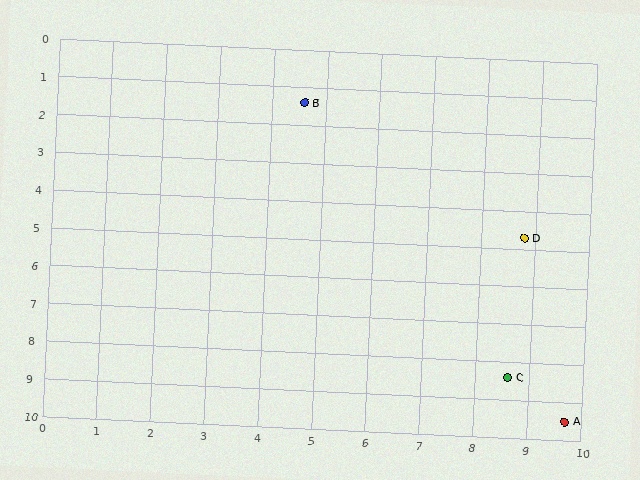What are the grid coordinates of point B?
Point B is at approximately (4.6, 1.4).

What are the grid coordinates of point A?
Point A is at approximately (9.7, 9.5).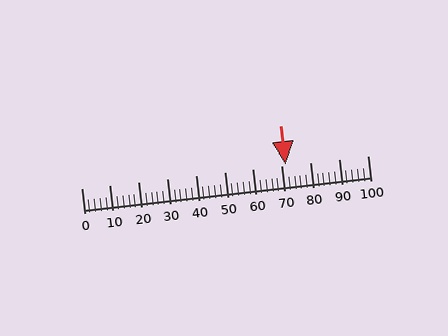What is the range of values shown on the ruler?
The ruler shows values from 0 to 100.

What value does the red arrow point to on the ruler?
The red arrow points to approximately 71.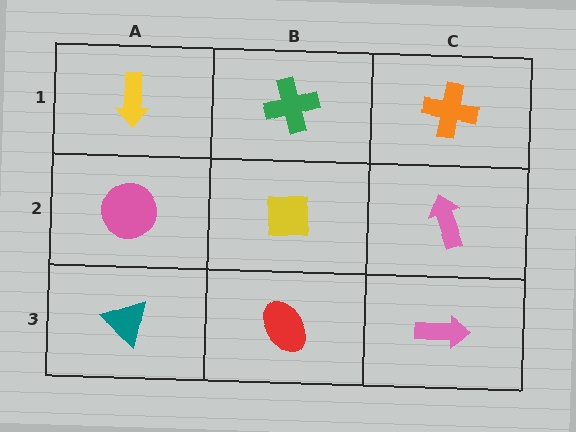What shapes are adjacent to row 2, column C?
An orange cross (row 1, column C), a pink arrow (row 3, column C), a yellow square (row 2, column B).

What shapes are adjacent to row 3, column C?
A pink arrow (row 2, column C), a red ellipse (row 3, column B).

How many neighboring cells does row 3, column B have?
3.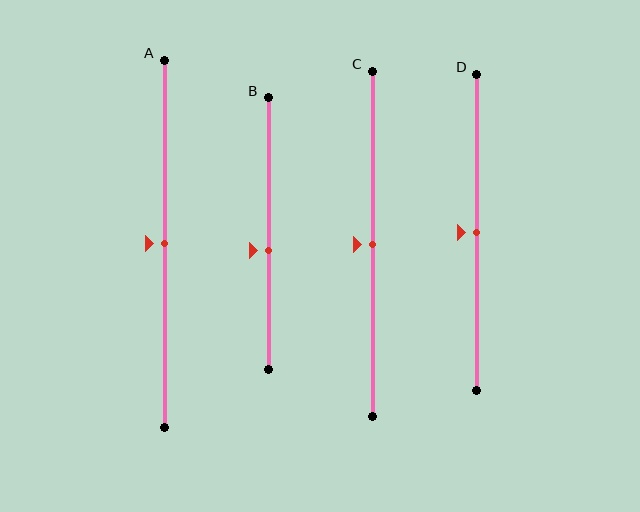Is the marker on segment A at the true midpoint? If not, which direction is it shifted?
Yes, the marker on segment A is at the true midpoint.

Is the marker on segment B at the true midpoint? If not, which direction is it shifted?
No, the marker on segment B is shifted downward by about 6% of the segment length.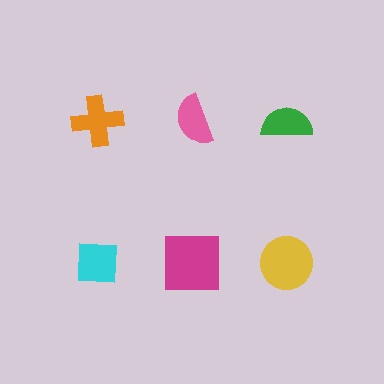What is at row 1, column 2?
A pink semicircle.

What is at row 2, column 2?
A magenta square.